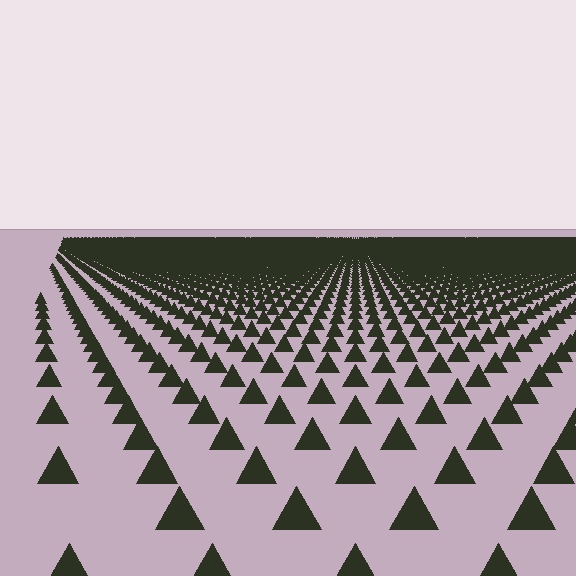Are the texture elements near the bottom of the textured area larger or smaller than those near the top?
Larger. Near the bottom, elements are closer to the viewer and appear at a bigger on-screen size.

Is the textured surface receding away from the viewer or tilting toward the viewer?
The surface is receding away from the viewer. Texture elements get smaller and denser toward the top.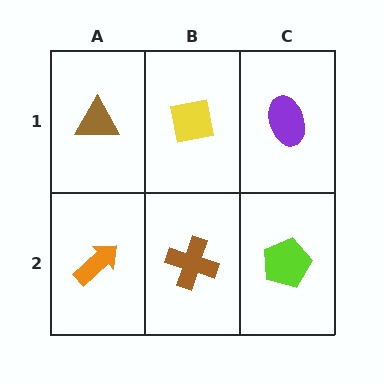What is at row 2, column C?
A lime pentagon.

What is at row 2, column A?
An orange arrow.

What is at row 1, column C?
A purple ellipse.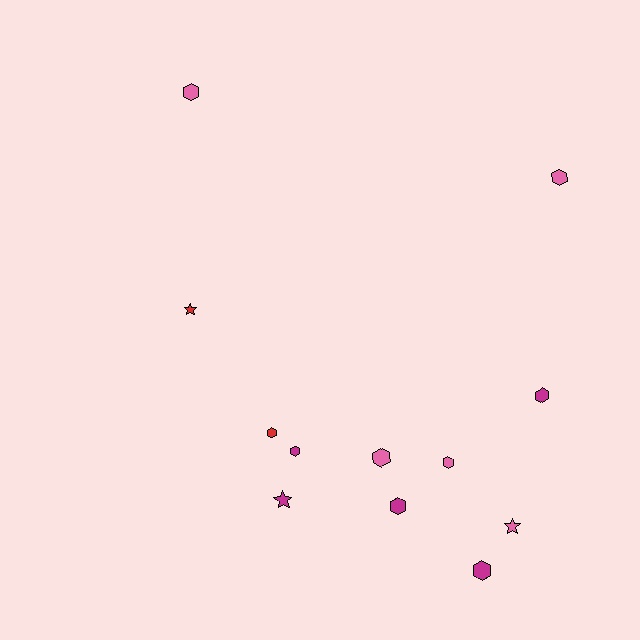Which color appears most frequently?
Pink, with 5 objects.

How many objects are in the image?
There are 12 objects.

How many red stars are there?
There is 1 red star.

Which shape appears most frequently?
Hexagon, with 9 objects.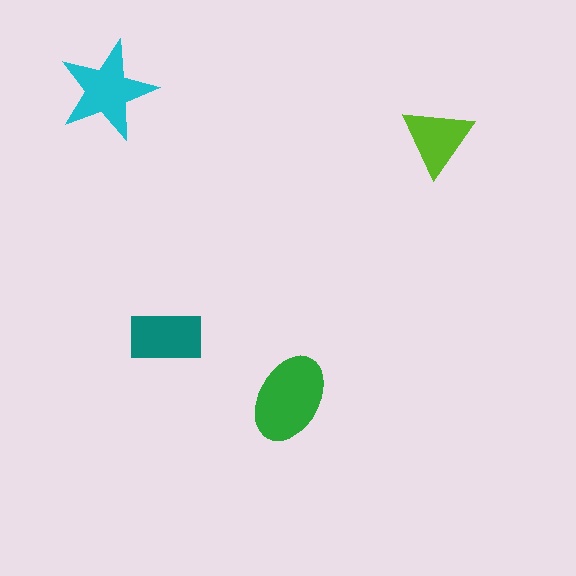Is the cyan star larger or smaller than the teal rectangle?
Larger.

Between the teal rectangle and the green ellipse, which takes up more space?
The green ellipse.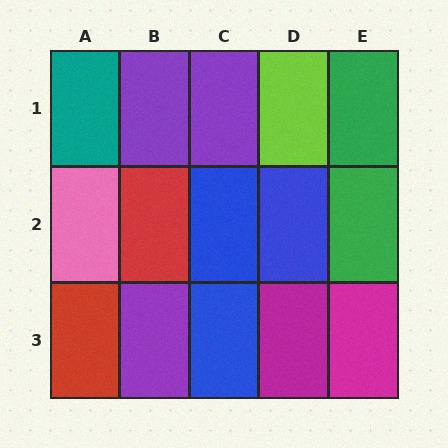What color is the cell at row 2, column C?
Blue.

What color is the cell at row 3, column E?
Magenta.